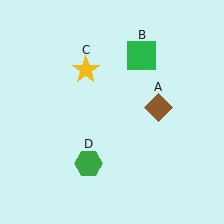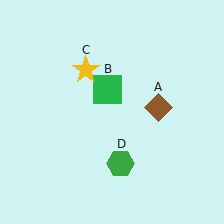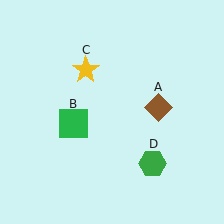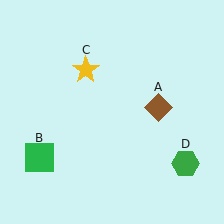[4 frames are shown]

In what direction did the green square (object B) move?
The green square (object B) moved down and to the left.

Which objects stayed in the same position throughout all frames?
Brown diamond (object A) and yellow star (object C) remained stationary.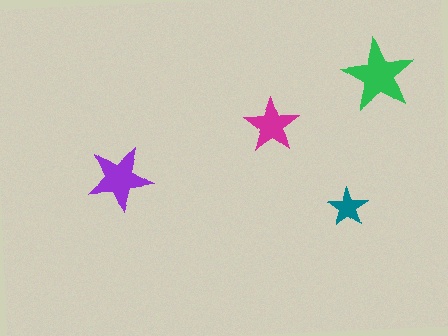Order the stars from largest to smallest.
the green one, the purple one, the magenta one, the teal one.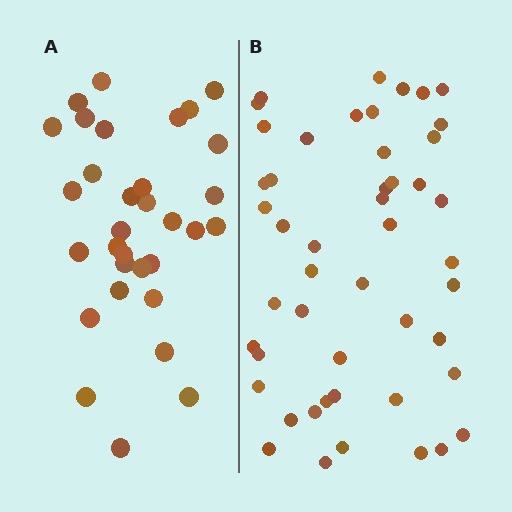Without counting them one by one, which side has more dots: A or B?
Region B (the right region) has more dots.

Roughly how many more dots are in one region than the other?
Region B has approximately 15 more dots than region A.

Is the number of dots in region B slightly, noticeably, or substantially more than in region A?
Region B has substantially more. The ratio is roughly 1.5 to 1.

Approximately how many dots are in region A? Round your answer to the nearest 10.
About 30 dots. (The exact count is 32, which rounds to 30.)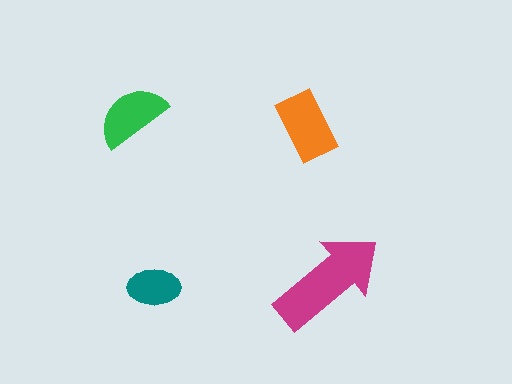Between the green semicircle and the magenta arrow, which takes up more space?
The magenta arrow.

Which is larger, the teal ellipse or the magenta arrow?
The magenta arrow.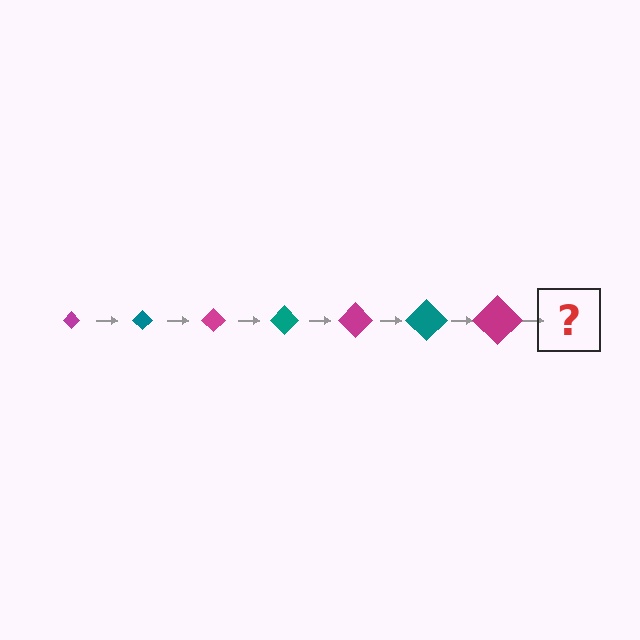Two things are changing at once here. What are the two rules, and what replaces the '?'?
The two rules are that the diamond grows larger each step and the color cycles through magenta and teal. The '?' should be a teal diamond, larger than the previous one.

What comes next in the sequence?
The next element should be a teal diamond, larger than the previous one.